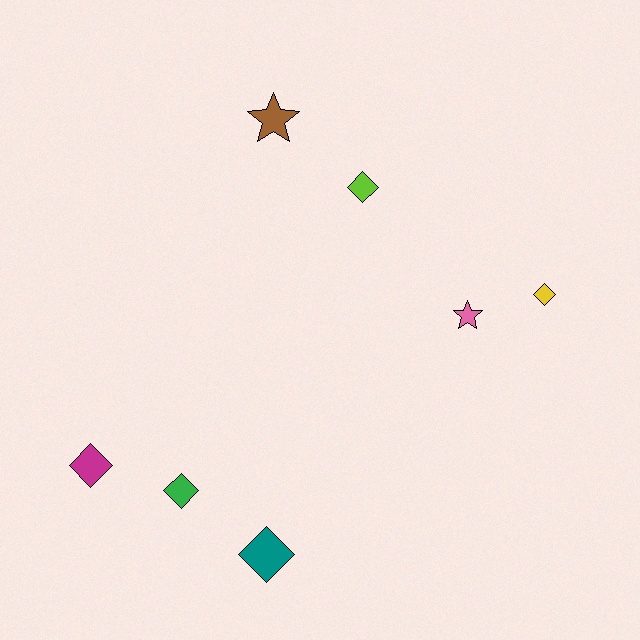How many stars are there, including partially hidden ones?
There are 2 stars.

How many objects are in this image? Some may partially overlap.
There are 7 objects.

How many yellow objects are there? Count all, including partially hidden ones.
There is 1 yellow object.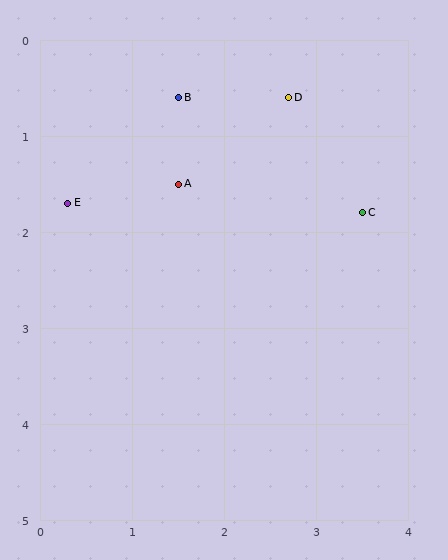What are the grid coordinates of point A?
Point A is at approximately (1.5, 1.5).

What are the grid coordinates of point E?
Point E is at approximately (0.3, 1.7).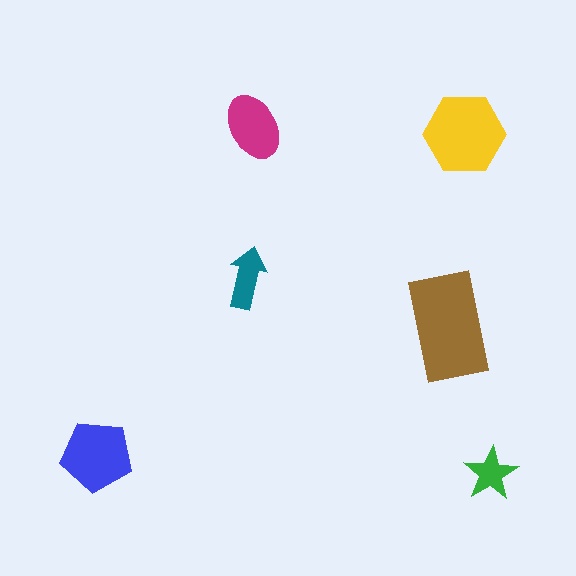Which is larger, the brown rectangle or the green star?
The brown rectangle.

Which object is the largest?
The brown rectangle.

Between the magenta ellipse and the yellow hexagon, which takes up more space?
The yellow hexagon.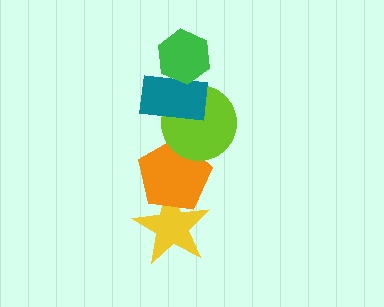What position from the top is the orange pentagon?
The orange pentagon is 4th from the top.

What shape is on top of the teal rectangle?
The green hexagon is on top of the teal rectangle.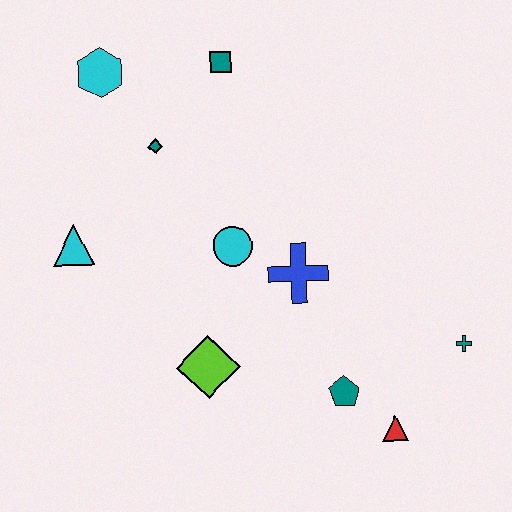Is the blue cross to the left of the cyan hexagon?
No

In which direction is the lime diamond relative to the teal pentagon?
The lime diamond is to the left of the teal pentagon.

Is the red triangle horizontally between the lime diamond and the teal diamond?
No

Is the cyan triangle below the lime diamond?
No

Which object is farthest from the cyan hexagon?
The red triangle is farthest from the cyan hexagon.